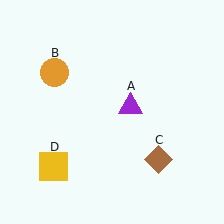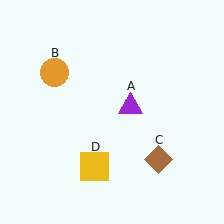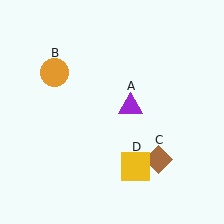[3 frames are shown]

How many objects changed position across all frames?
1 object changed position: yellow square (object D).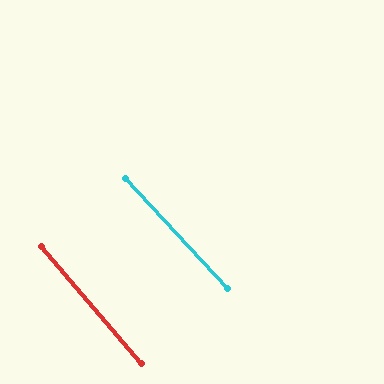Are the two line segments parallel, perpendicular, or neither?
Parallel — their directions differ by only 2.0°.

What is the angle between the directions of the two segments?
Approximately 2 degrees.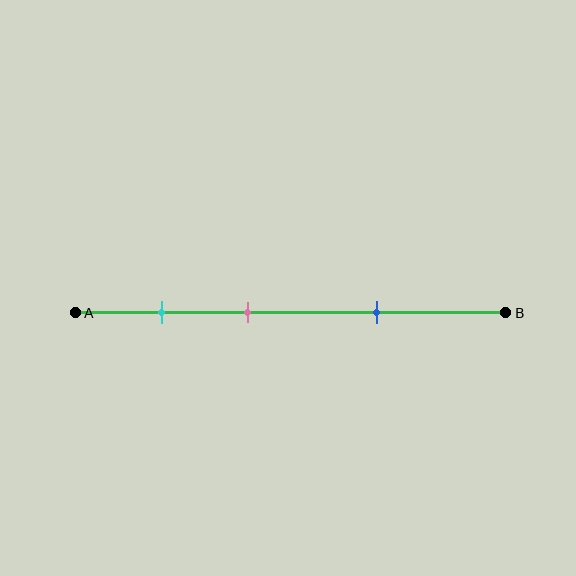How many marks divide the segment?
There are 3 marks dividing the segment.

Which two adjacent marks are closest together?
The cyan and pink marks are the closest adjacent pair.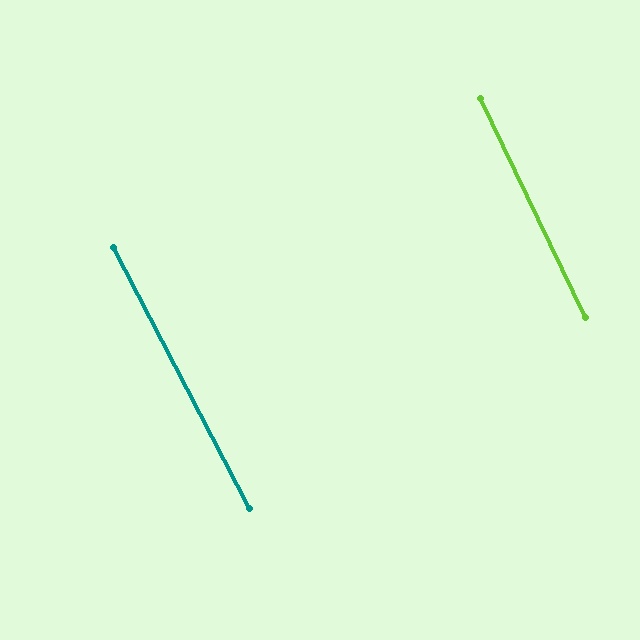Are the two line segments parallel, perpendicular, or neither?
Parallel — their directions differ by only 1.7°.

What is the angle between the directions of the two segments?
Approximately 2 degrees.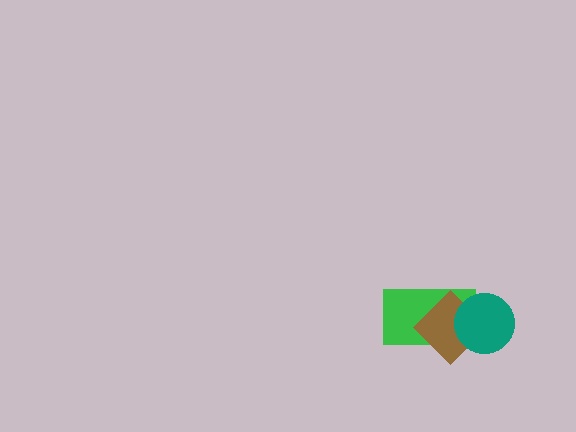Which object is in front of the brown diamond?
The teal circle is in front of the brown diamond.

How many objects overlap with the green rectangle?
2 objects overlap with the green rectangle.